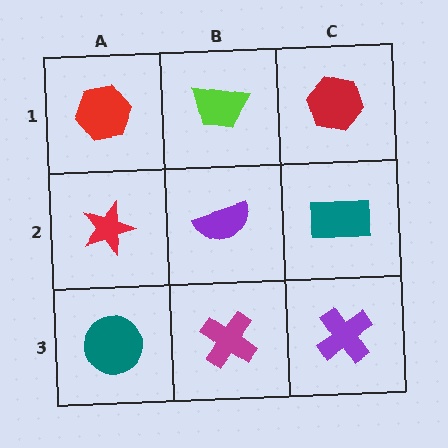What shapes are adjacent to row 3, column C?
A teal rectangle (row 2, column C), a magenta cross (row 3, column B).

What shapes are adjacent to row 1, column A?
A red star (row 2, column A), a lime trapezoid (row 1, column B).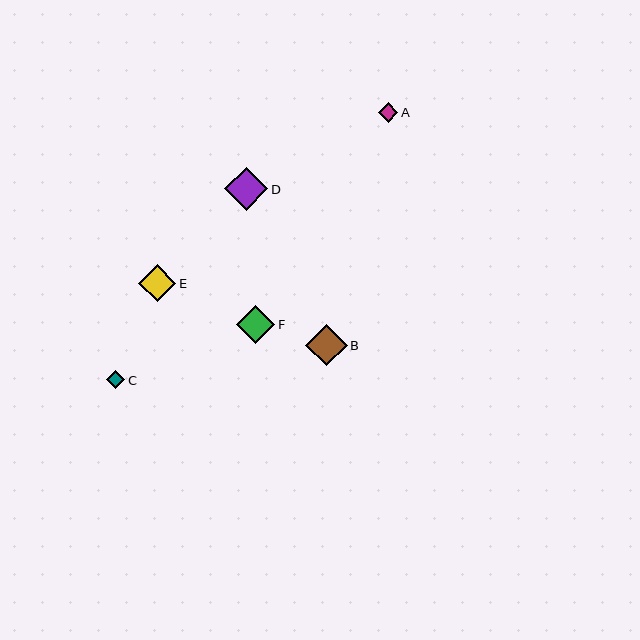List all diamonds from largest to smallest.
From largest to smallest: D, B, F, E, A, C.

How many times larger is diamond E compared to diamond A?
Diamond E is approximately 1.9 times the size of diamond A.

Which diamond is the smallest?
Diamond C is the smallest with a size of approximately 18 pixels.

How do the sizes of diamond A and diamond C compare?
Diamond A and diamond C are approximately the same size.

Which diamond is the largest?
Diamond D is the largest with a size of approximately 43 pixels.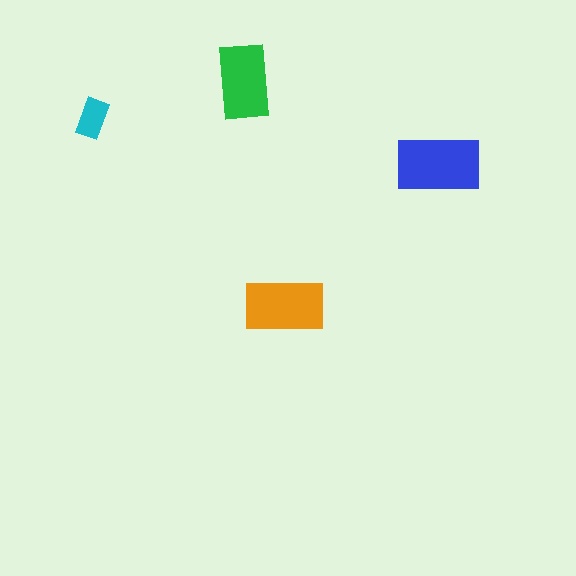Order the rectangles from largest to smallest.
the blue one, the orange one, the green one, the cyan one.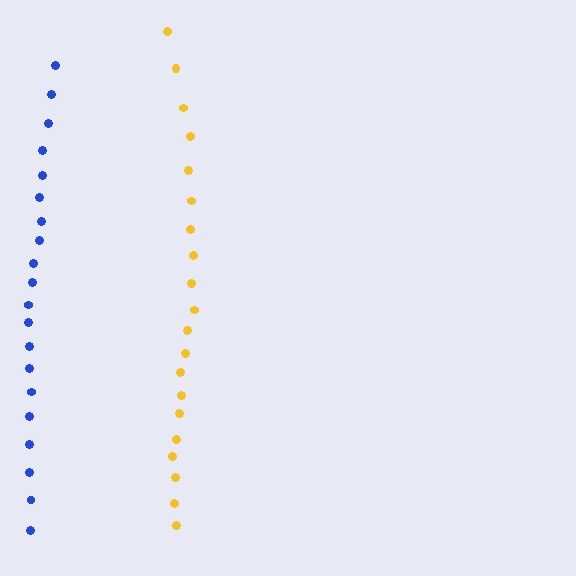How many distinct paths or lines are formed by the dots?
There are 2 distinct paths.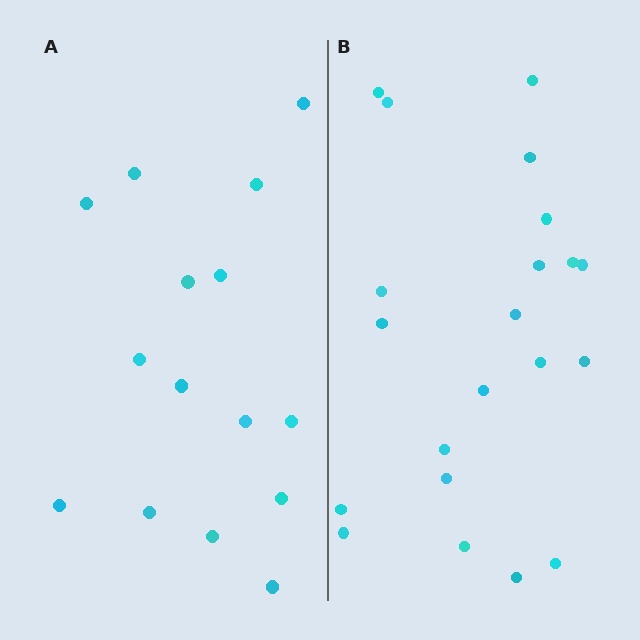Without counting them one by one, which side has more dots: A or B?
Region B (the right region) has more dots.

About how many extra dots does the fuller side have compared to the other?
Region B has about 6 more dots than region A.